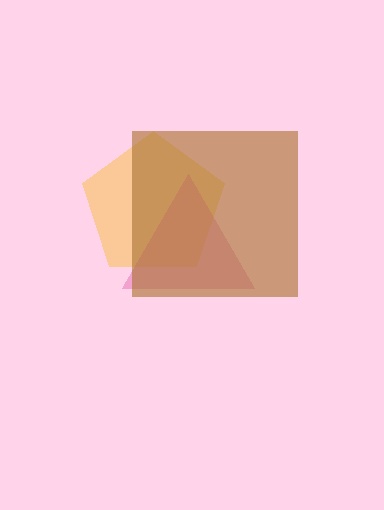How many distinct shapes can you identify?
There are 3 distinct shapes: a yellow pentagon, a pink triangle, a brown square.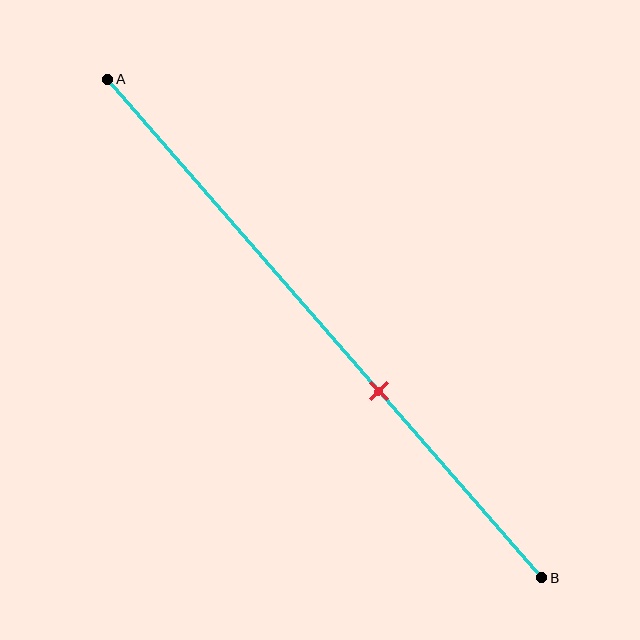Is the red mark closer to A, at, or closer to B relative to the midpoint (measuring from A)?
The red mark is closer to point B than the midpoint of segment AB.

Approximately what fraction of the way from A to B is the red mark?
The red mark is approximately 65% of the way from A to B.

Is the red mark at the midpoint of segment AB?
No, the mark is at about 65% from A, not at the 50% midpoint.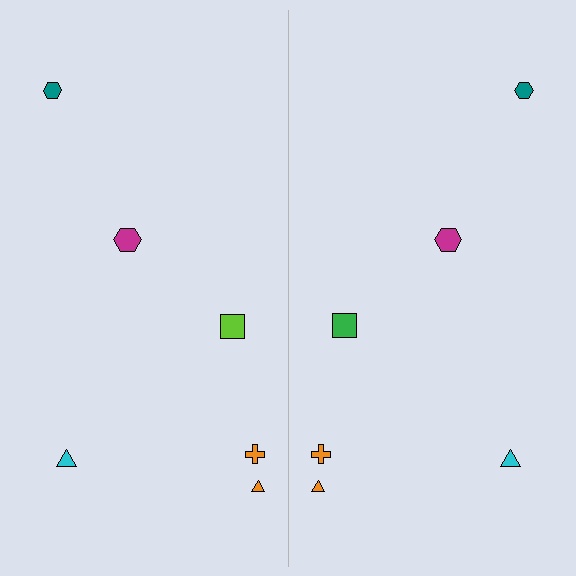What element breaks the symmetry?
The green square on the right side breaks the symmetry — its mirror counterpart is lime.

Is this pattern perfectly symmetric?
No, the pattern is not perfectly symmetric. The green square on the right side breaks the symmetry — its mirror counterpart is lime.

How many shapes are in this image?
There are 12 shapes in this image.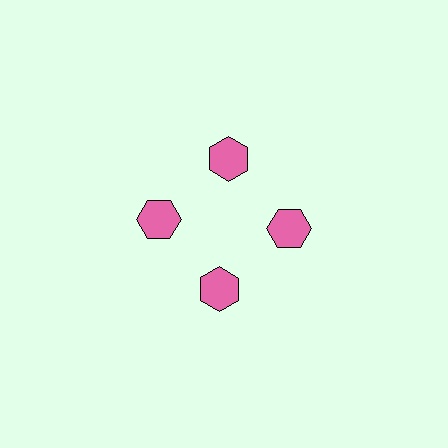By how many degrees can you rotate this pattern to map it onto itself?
The pattern maps onto itself every 90 degrees of rotation.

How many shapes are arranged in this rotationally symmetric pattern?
There are 4 shapes, arranged in 4 groups of 1.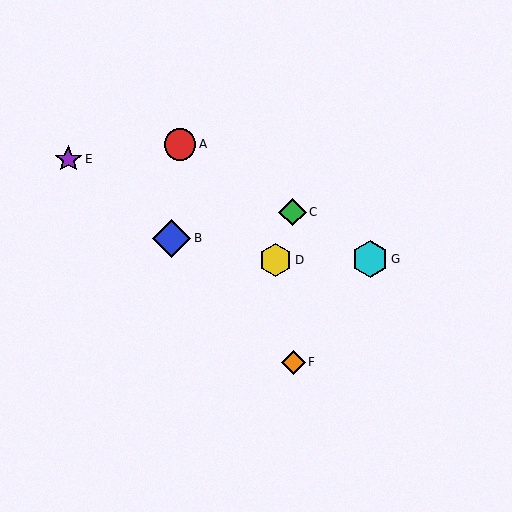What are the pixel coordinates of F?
Object F is at (293, 362).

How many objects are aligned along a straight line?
3 objects (A, C, G) are aligned along a straight line.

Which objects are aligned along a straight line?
Objects A, C, G are aligned along a straight line.